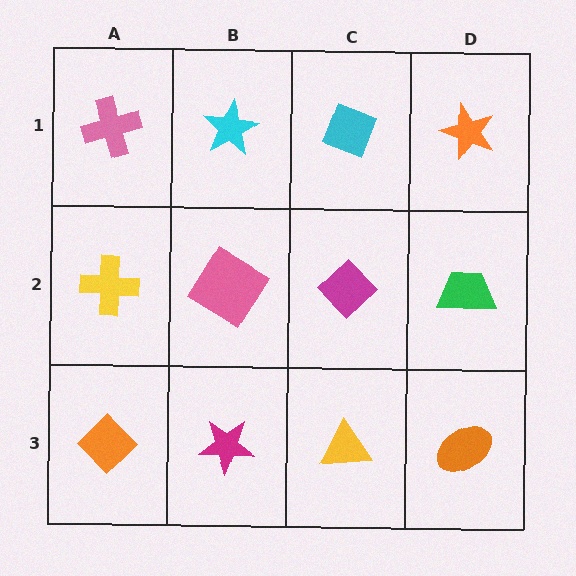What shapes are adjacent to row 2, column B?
A cyan star (row 1, column B), a magenta star (row 3, column B), a yellow cross (row 2, column A), a magenta diamond (row 2, column C).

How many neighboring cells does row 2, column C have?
4.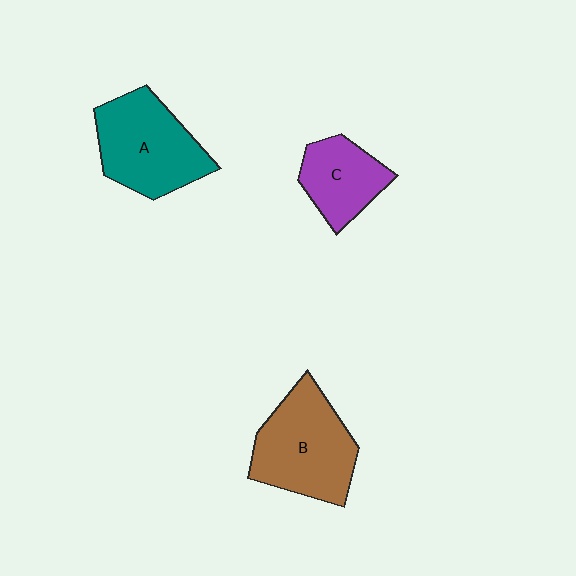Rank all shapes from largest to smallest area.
From largest to smallest: B (brown), A (teal), C (purple).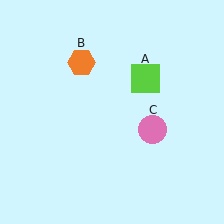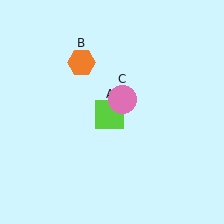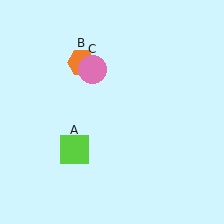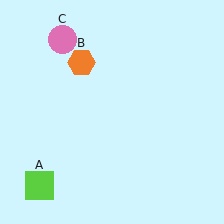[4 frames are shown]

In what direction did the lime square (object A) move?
The lime square (object A) moved down and to the left.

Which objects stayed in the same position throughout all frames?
Orange hexagon (object B) remained stationary.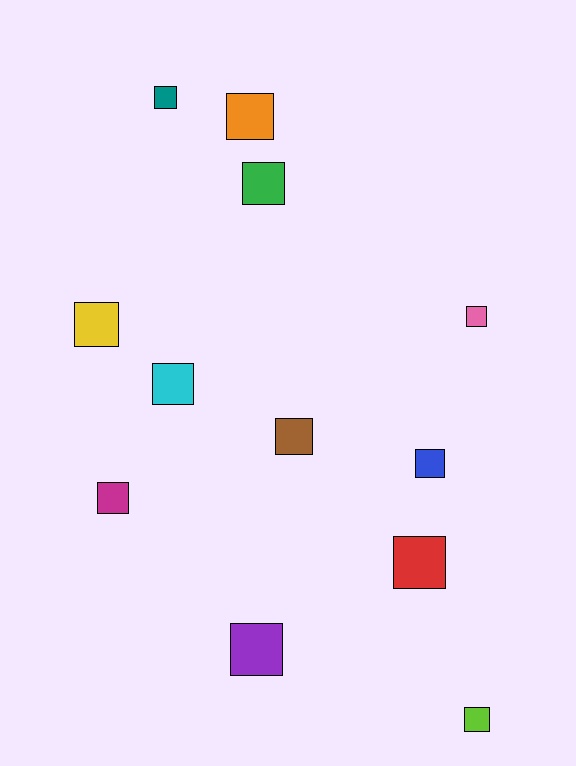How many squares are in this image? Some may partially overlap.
There are 12 squares.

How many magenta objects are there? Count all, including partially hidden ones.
There is 1 magenta object.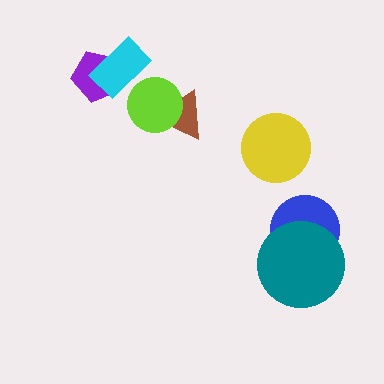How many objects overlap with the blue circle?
1 object overlaps with the blue circle.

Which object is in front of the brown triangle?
The lime circle is in front of the brown triangle.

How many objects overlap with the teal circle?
1 object overlaps with the teal circle.